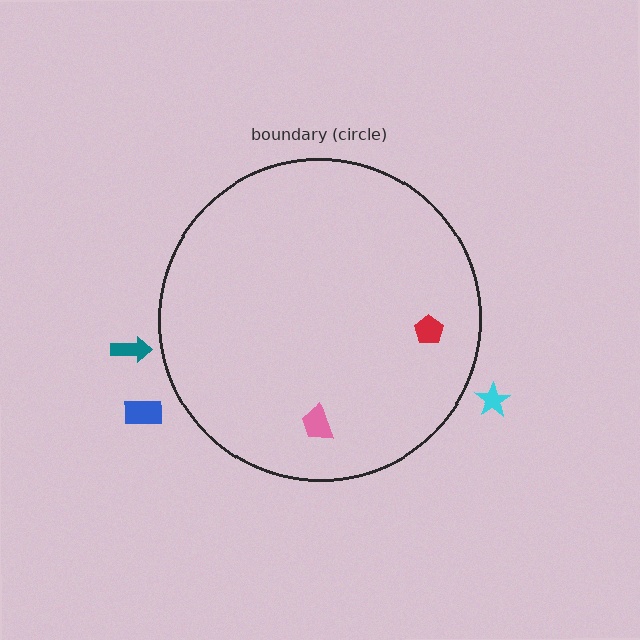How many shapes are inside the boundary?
2 inside, 3 outside.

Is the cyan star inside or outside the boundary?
Outside.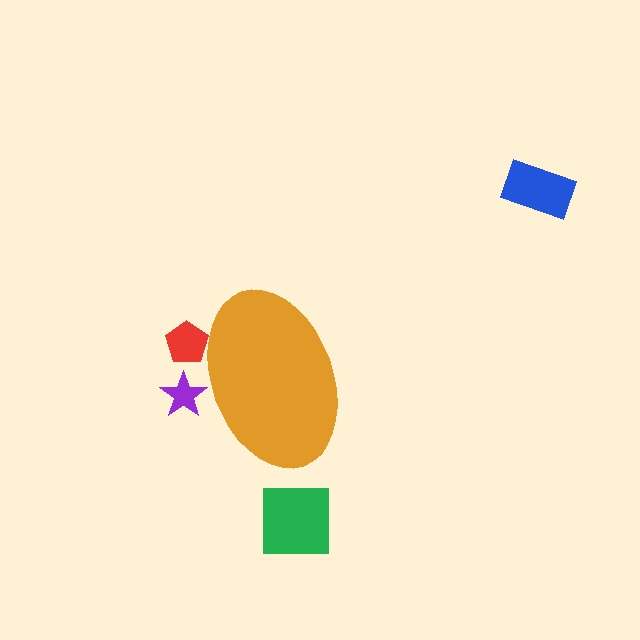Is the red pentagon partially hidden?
Yes, the red pentagon is partially hidden behind the orange ellipse.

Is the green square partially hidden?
No, the green square is fully visible.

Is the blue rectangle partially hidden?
No, the blue rectangle is fully visible.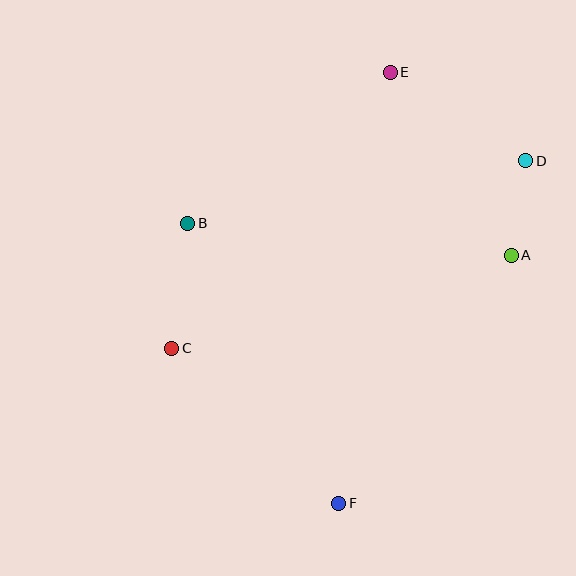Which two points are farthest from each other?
Points E and F are farthest from each other.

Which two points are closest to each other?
Points A and D are closest to each other.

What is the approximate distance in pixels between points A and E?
The distance between A and E is approximately 219 pixels.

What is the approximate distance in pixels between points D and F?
The distance between D and F is approximately 390 pixels.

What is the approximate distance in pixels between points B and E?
The distance between B and E is approximately 252 pixels.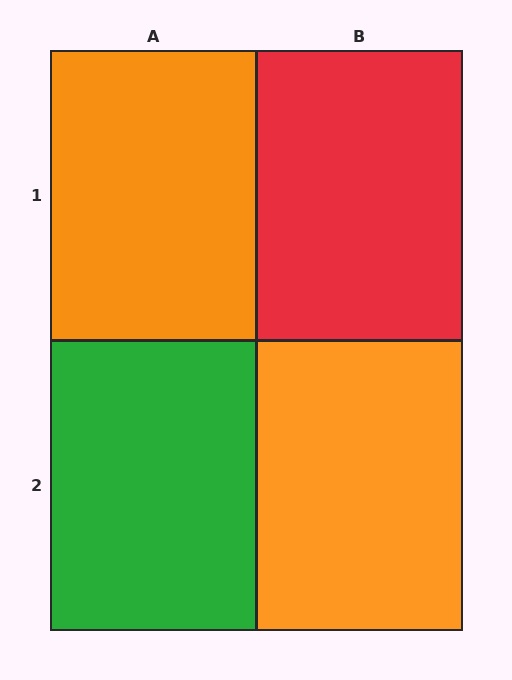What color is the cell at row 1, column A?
Orange.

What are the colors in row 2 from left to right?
Green, orange.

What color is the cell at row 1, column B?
Red.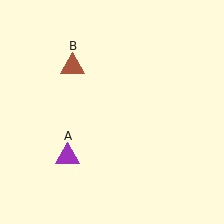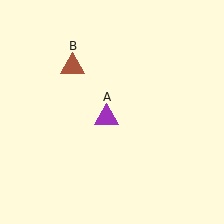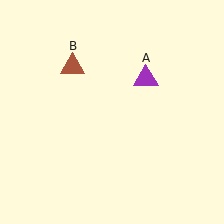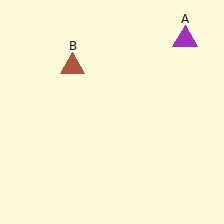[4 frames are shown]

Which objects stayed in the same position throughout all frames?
Brown triangle (object B) remained stationary.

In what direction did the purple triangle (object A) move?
The purple triangle (object A) moved up and to the right.